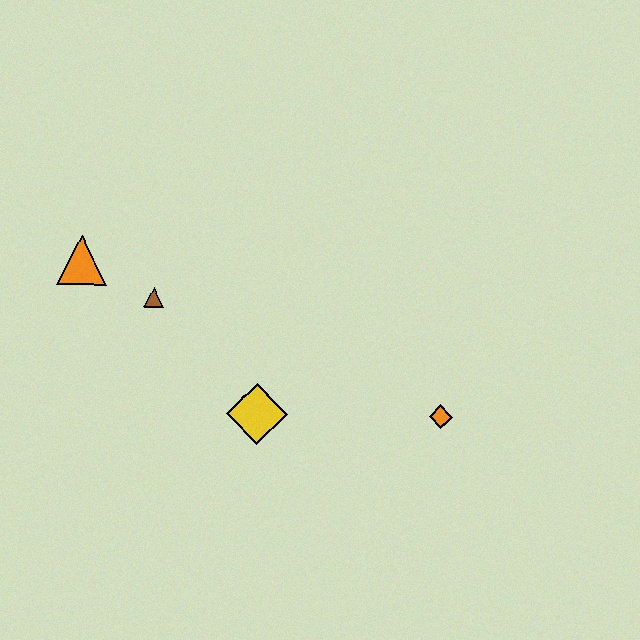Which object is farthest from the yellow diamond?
The orange triangle is farthest from the yellow diamond.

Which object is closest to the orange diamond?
The yellow diamond is closest to the orange diamond.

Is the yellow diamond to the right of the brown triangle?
Yes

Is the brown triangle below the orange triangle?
Yes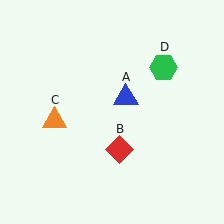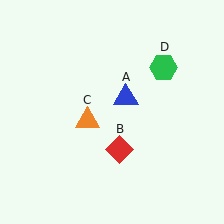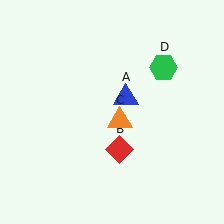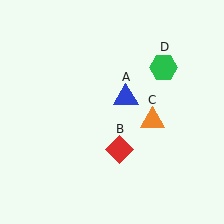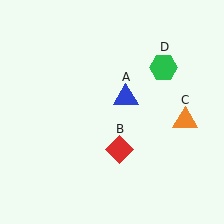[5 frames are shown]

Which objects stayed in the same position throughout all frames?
Blue triangle (object A) and red diamond (object B) and green hexagon (object D) remained stationary.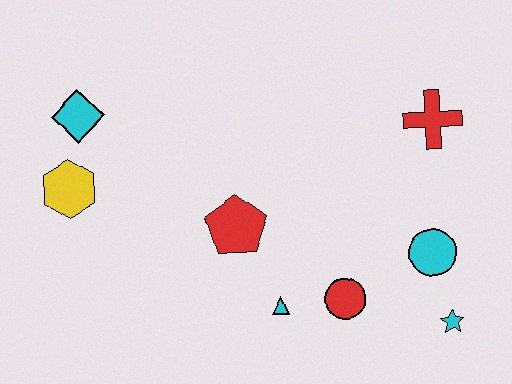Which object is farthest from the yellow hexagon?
The cyan star is farthest from the yellow hexagon.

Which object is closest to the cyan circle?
The cyan star is closest to the cyan circle.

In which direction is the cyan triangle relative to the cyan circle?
The cyan triangle is to the left of the cyan circle.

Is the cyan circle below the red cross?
Yes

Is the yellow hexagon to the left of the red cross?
Yes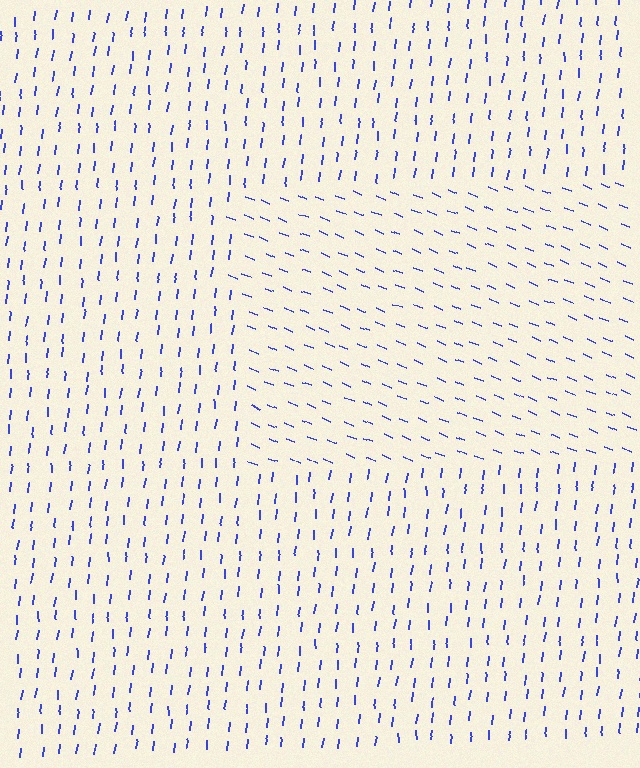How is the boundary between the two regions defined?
The boundary is defined purely by a change in line orientation (approximately 73 degrees difference). All lines are the same color and thickness.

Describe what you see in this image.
The image is filled with small blue line segments. A rectangle region in the image has lines oriented differently from the surrounding lines, creating a visible texture boundary.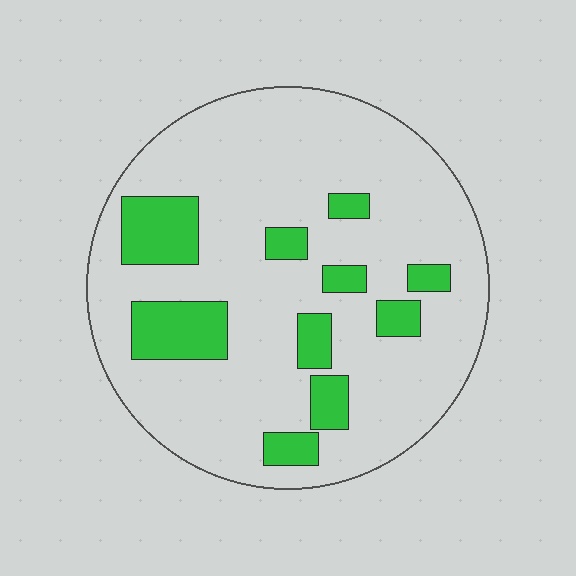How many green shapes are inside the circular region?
10.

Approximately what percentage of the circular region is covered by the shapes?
Approximately 20%.